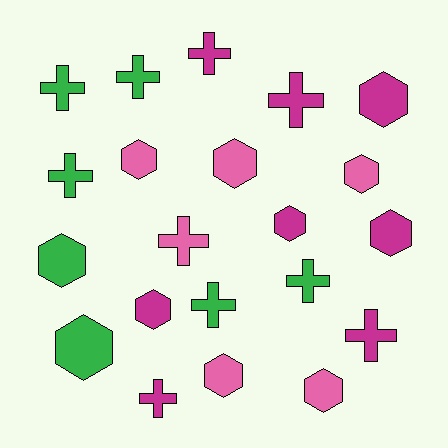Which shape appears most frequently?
Hexagon, with 11 objects.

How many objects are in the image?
There are 21 objects.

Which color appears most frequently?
Magenta, with 8 objects.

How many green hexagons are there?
There are 2 green hexagons.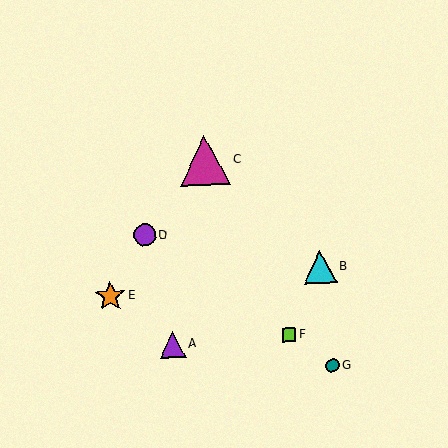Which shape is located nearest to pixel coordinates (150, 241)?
The purple circle (labeled D) at (145, 235) is nearest to that location.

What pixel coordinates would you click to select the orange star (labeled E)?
Click at (110, 296) to select the orange star E.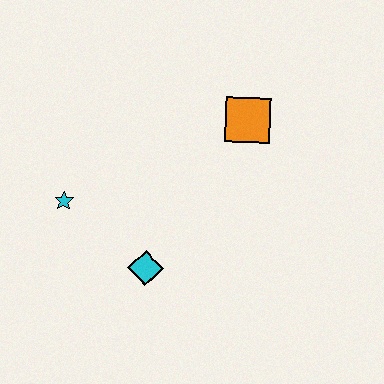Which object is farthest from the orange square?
The cyan star is farthest from the orange square.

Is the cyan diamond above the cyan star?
No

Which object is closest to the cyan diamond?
The cyan star is closest to the cyan diamond.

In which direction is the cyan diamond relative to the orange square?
The cyan diamond is below the orange square.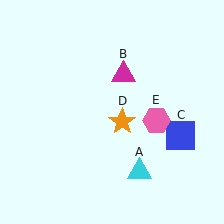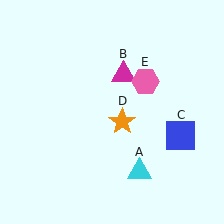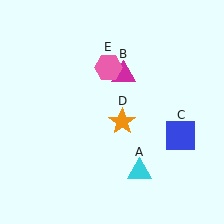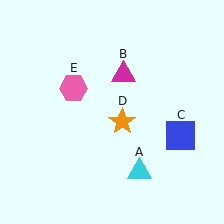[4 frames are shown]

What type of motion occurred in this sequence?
The pink hexagon (object E) rotated counterclockwise around the center of the scene.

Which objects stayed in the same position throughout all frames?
Cyan triangle (object A) and magenta triangle (object B) and blue square (object C) and orange star (object D) remained stationary.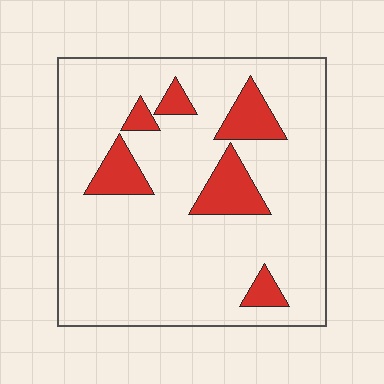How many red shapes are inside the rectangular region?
6.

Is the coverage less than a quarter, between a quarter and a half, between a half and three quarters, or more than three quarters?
Less than a quarter.